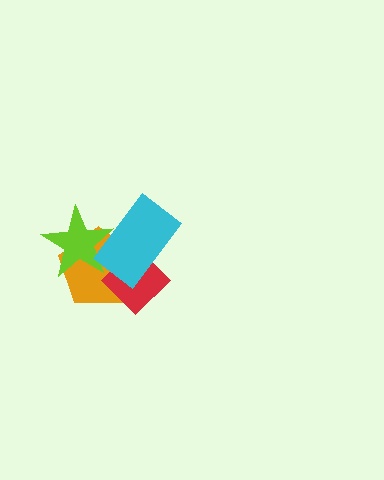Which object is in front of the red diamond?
The cyan rectangle is in front of the red diamond.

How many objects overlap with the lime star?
2 objects overlap with the lime star.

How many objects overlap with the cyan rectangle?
3 objects overlap with the cyan rectangle.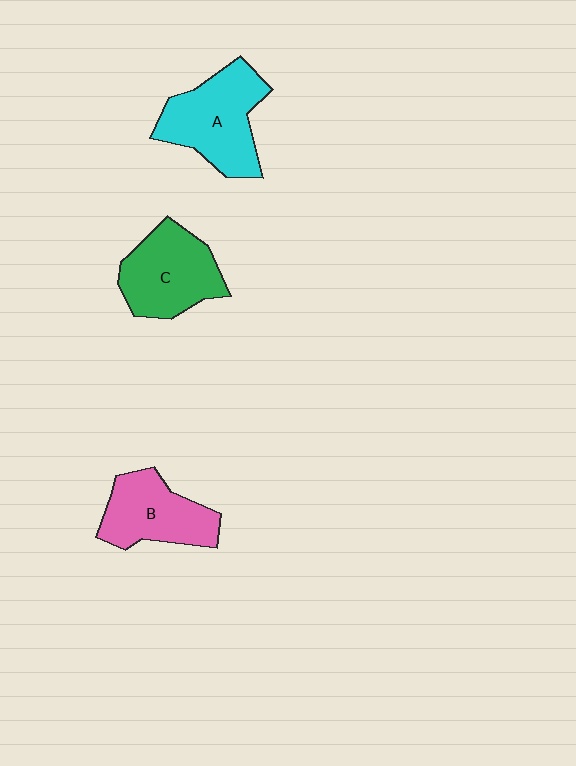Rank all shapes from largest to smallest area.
From largest to smallest: A (cyan), C (green), B (pink).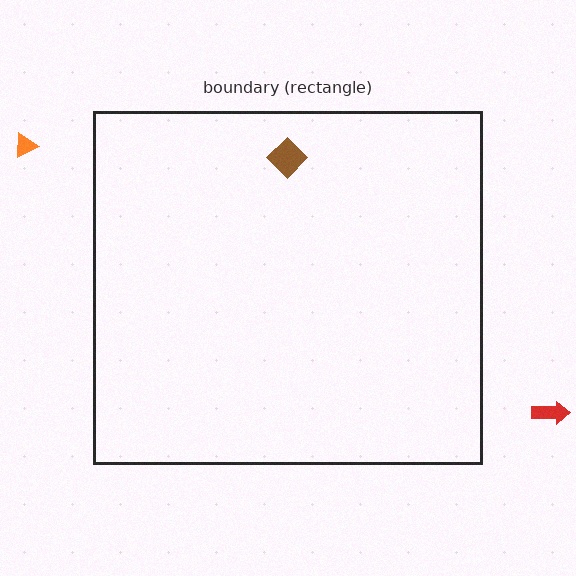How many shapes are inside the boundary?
1 inside, 2 outside.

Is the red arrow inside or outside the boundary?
Outside.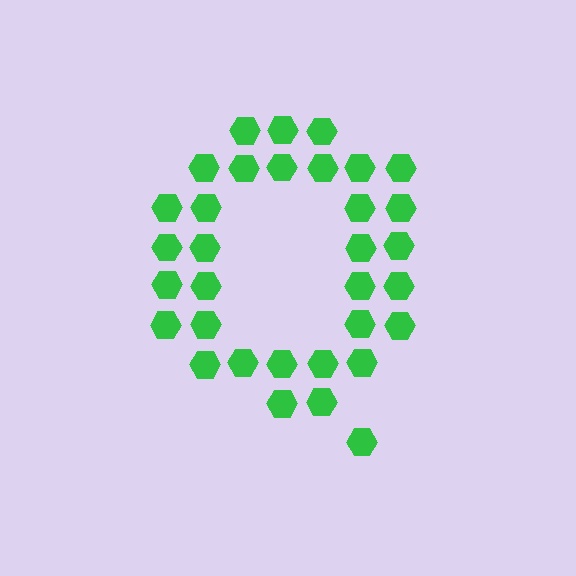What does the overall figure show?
The overall figure shows the letter Q.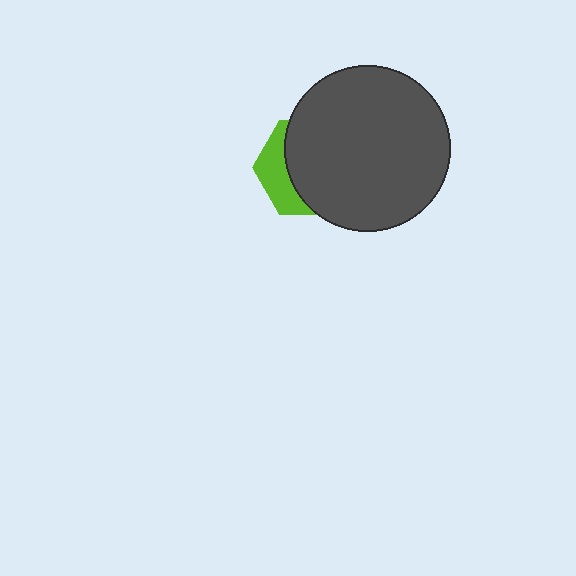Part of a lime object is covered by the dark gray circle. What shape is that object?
It is a hexagon.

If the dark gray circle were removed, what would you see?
You would see the complete lime hexagon.